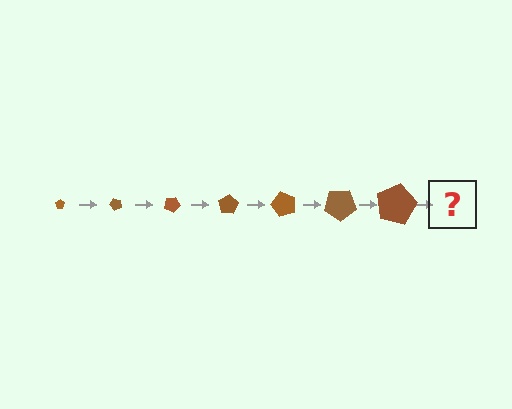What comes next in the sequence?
The next element should be a pentagon, larger than the previous one and rotated 350 degrees from the start.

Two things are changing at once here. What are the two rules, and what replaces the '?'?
The two rules are that the pentagon grows larger each step and it rotates 50 degrees each step. The '?' should be a pentagon, larger than the previous one and rotated 350 degrees from the start.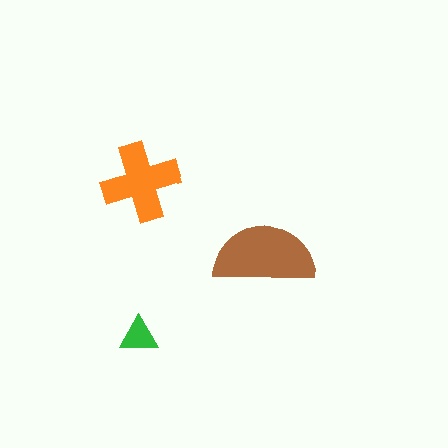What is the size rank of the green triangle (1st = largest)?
3rd.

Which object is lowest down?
The green triangle is bottommost.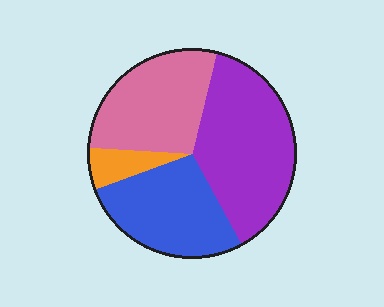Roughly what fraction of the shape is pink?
Pink takes up about one quarter (1/4) of the shape.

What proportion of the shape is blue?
Blue covers roughly 25% of the shape.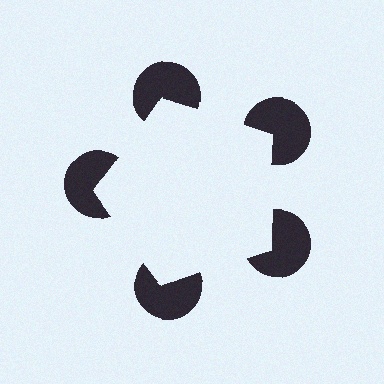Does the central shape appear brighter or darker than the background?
It typically appears slightly brighter than the background, even though no actual brightness change is drawn.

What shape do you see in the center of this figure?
An illusory pentagon — its edges are inferred from the aligned wedge cuts in the pac-man discs, not physically drawn.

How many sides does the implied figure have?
5 sides.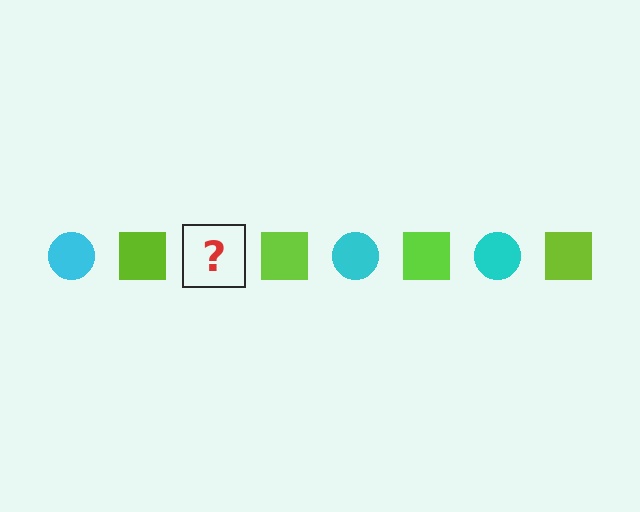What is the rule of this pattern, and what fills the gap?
The rule is that the pattern alternates between cyan circle and lime square. The gap should be filled with a cyan circle.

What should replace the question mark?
The question mark should be replaced with a cyan circle.